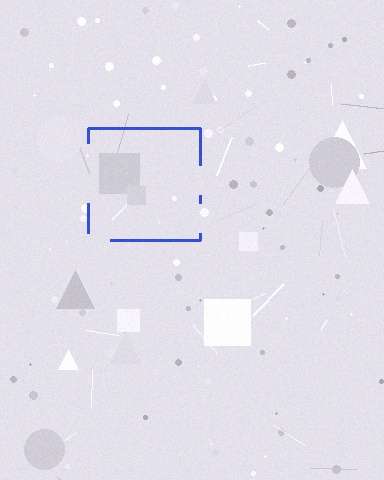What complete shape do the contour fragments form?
The contour fragments form a square.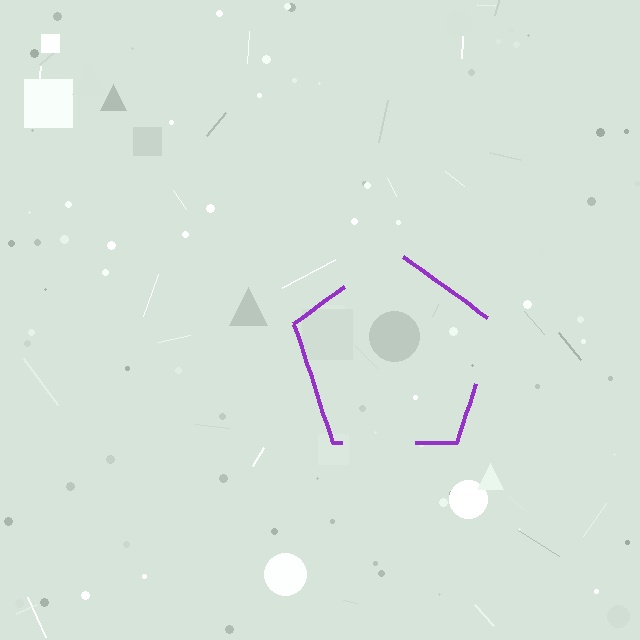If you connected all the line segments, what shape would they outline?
They would outline a pentagon.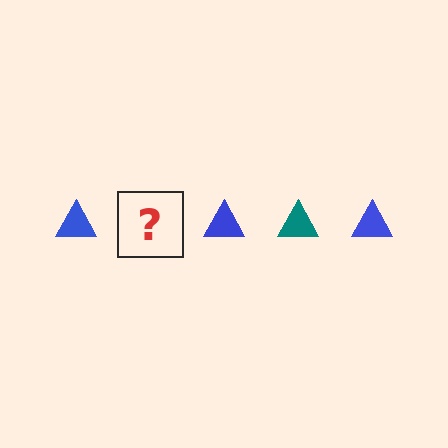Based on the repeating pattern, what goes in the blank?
The blank should be a teal triangle.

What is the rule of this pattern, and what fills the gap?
The rule is that the pattern cycles through blue, teal triangles. The gap should be filled with a teal triangle.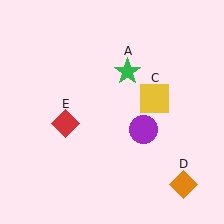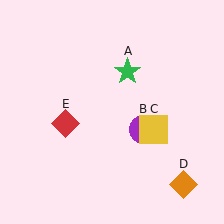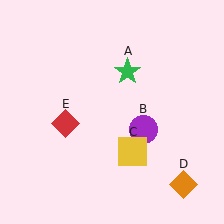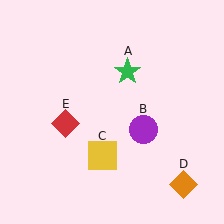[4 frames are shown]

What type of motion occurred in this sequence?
The yellow square (object C) rotated clockwise around the center of the scene.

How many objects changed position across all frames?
1 object changed position: yellow square (object C).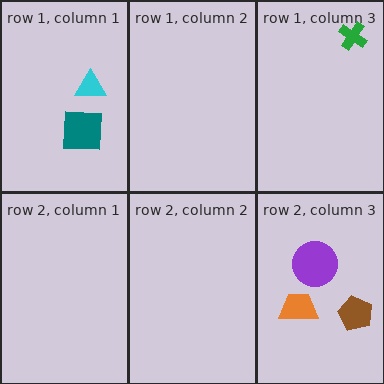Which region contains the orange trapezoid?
The row 2, column 3 region.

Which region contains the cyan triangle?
The row 1, column 1 region.